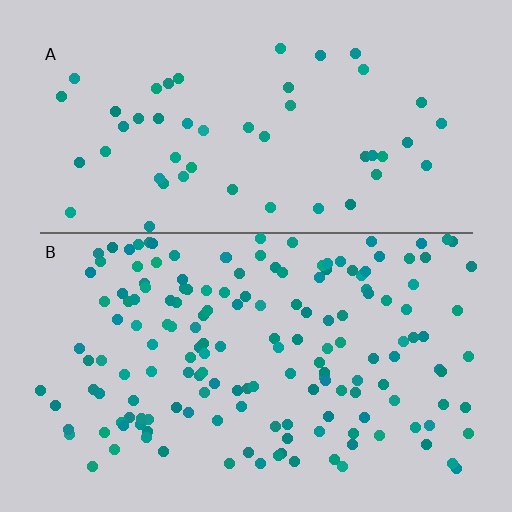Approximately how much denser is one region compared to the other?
Approximately 3.2× — region B over region A.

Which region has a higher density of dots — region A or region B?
B (the bottom).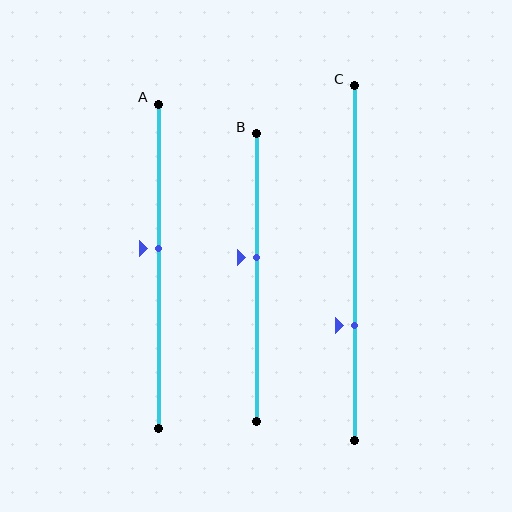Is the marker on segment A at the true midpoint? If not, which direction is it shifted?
No, the marker on segment A is shifted upward by about 6% of the segment length.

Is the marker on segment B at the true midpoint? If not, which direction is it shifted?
No, the marker on segment B is shifted upward by about 7% of the segment length.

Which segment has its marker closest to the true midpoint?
Segment A has its marker closest to the true midpoint.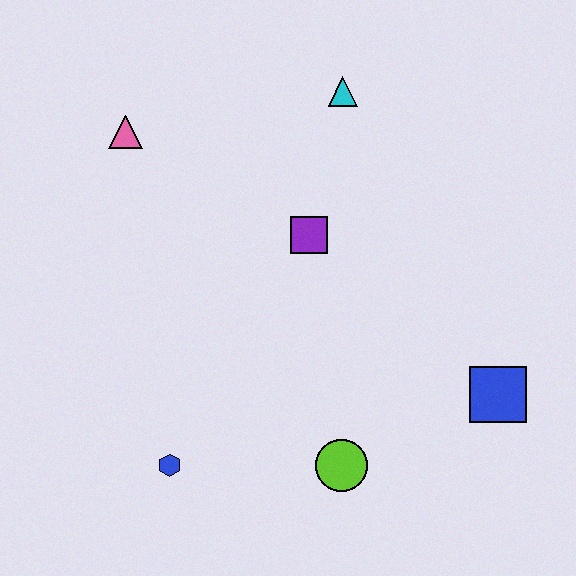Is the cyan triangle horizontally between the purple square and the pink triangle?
No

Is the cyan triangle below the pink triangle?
No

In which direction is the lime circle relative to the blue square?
The lime circle is to the left of the blue square.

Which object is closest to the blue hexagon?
The lime circle is closest to the blue hexagon.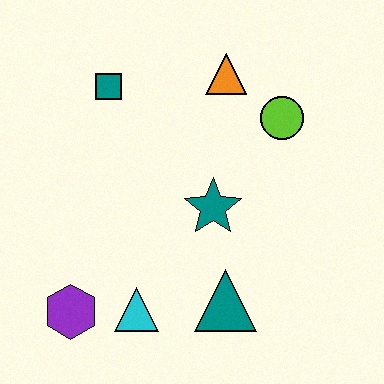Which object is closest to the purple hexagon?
The cyan triangle is closest to the purple hexagon.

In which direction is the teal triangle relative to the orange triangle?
The teal triangle is below the orange triangle.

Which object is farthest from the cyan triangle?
The orange triangle is farthest from the cyan triangle.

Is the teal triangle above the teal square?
No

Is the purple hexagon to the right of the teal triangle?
No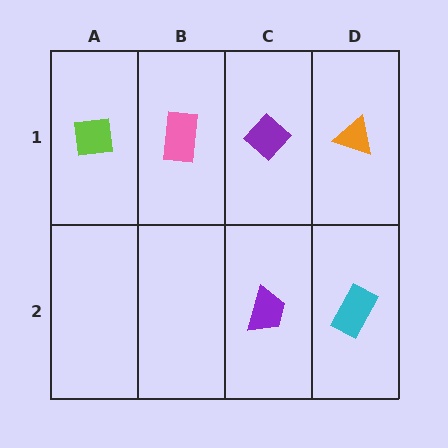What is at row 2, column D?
A cyan rectangle.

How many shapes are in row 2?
2 shapes.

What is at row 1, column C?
A purple diamond.